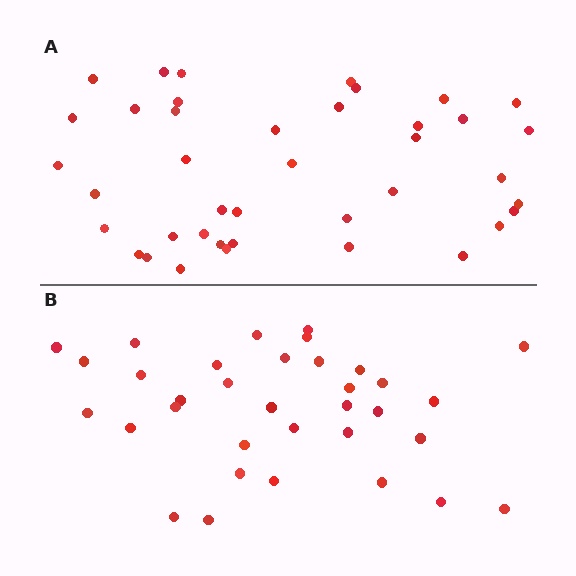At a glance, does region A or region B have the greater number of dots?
Region A (the top region) has more dots.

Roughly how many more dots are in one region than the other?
Region A has about 6 more dots than region B.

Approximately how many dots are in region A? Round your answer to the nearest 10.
About 40 dots.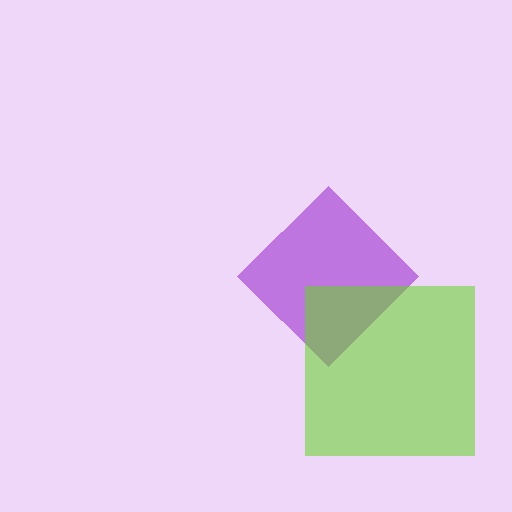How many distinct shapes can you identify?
There are 2 distinct shapes: a purple diamond, a lime square.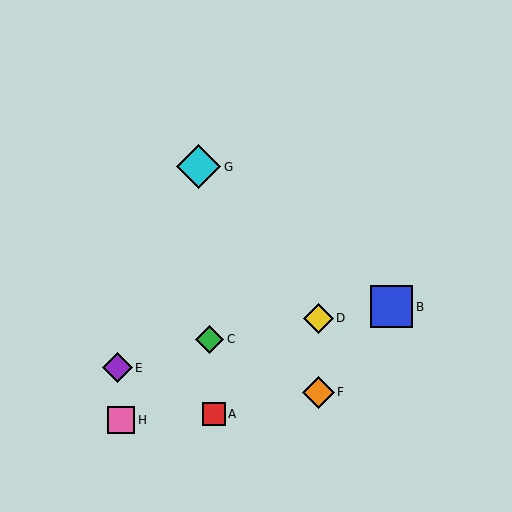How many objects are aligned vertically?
2 objects (D, F) are aligned vertically.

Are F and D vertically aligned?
Yes, both are at x≈319.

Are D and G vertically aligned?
No, D is at x≈319 and G is at x≈199.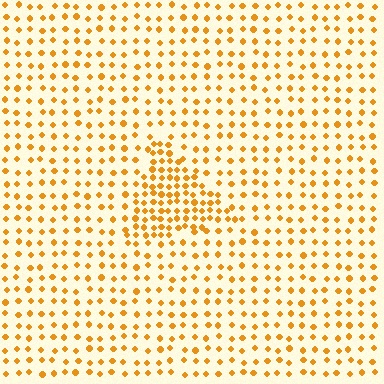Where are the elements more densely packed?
The elements are more densely packed inside the triangle boundary.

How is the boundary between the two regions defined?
The boundary is defined by a change in element density (approximately 2.1x ratio). All elements are the same color, size, and shape.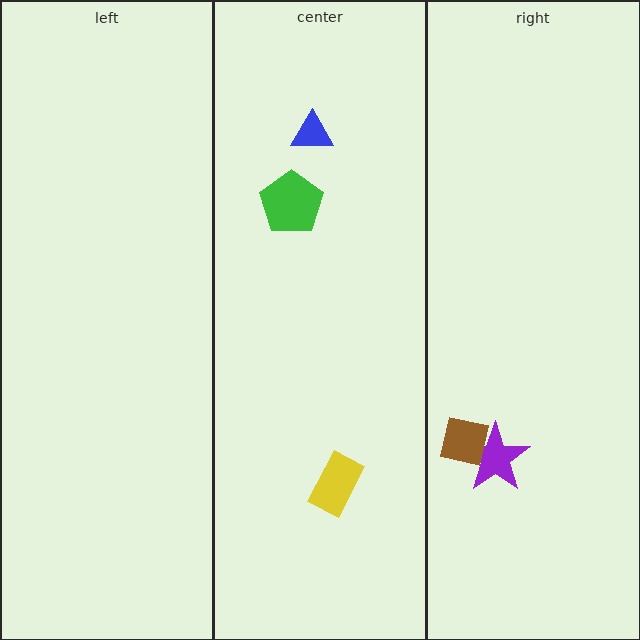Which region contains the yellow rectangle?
The center region.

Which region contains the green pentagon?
The center region.